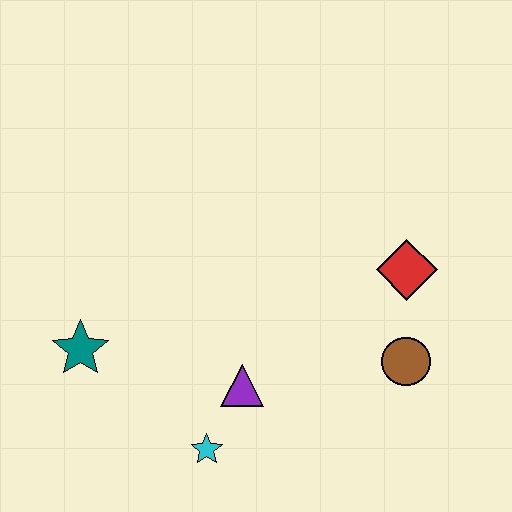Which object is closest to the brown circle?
The red diamond is closest to the brown circle.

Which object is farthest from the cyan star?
The red diamond is farthest from the cyan star.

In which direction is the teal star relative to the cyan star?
The teal star is to the left of the cyan star.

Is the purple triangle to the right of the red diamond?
No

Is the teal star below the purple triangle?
No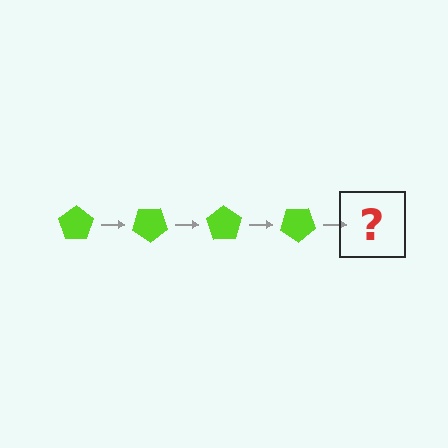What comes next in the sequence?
The next element should be a lime pentagon rotated 140 degrees.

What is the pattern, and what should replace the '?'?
The pattern is that the pentagon rotates 35 degrees each step. The '?' should be a lime pentagon rotated 140 degrees.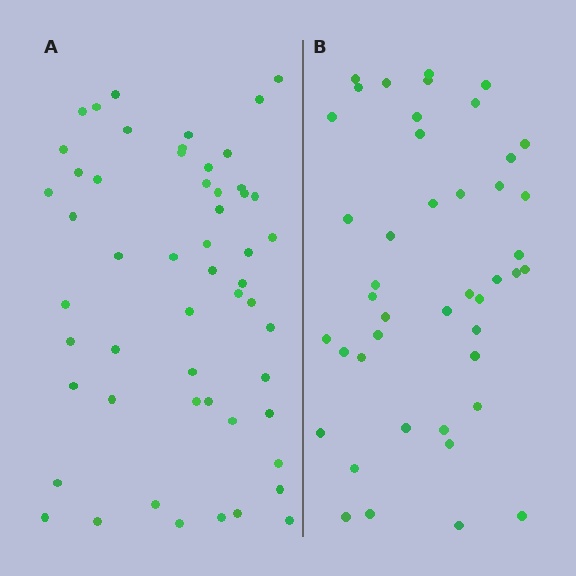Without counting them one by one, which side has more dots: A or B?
Region A (the left region) has more dots.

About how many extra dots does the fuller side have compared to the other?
Region A has roughly 10 or so more dots than region B.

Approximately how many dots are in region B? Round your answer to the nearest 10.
About 40 dots. (The exact count is 44, which rounds to 40.)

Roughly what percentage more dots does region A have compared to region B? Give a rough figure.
About 25% more.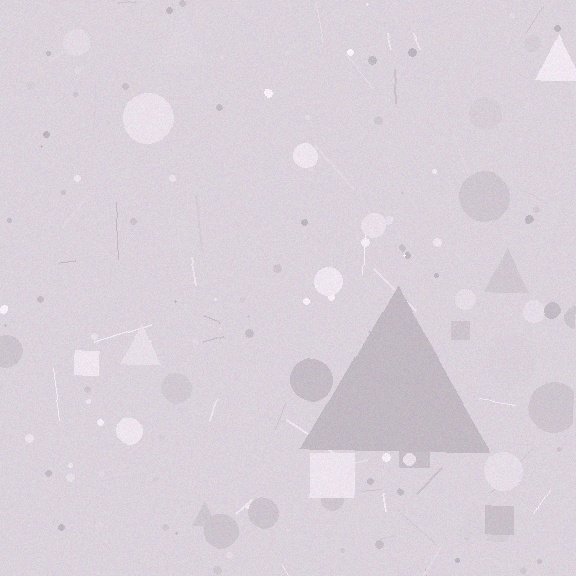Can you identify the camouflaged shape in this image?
The camouflaged shape is a triangle.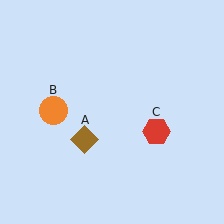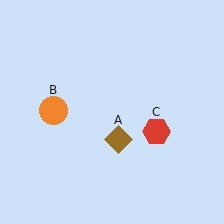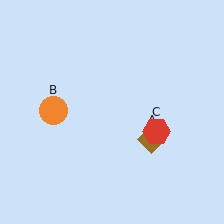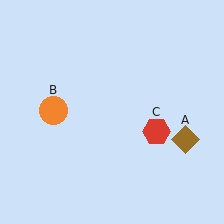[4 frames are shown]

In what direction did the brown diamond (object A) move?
The brown diamond (object A) moved right.